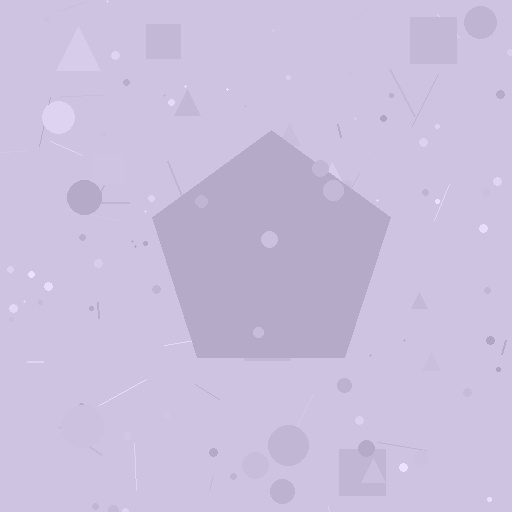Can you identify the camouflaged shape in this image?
The camouflaged shape is a pentagon.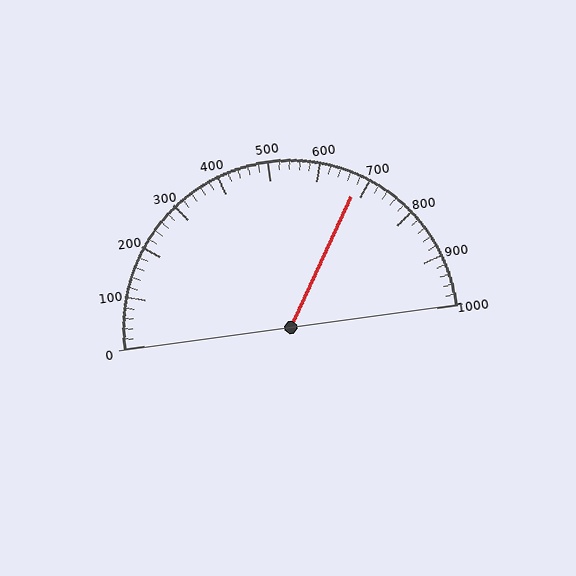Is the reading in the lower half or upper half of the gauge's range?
The reading is in the upper half of the range (0 to 1000).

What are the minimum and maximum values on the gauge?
The gauge ranges from 0 to 1000.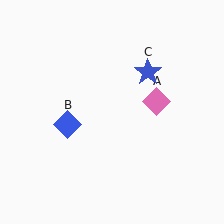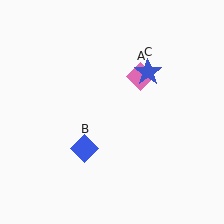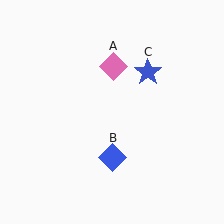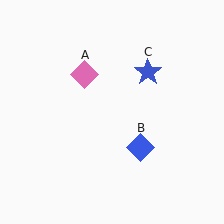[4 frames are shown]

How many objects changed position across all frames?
2 objects changed position: pink diamond (object A), blue diamond (object B).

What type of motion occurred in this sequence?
The pink diamond (object A), blue diamond (object B) rotated counterclockwise around the center of the scene.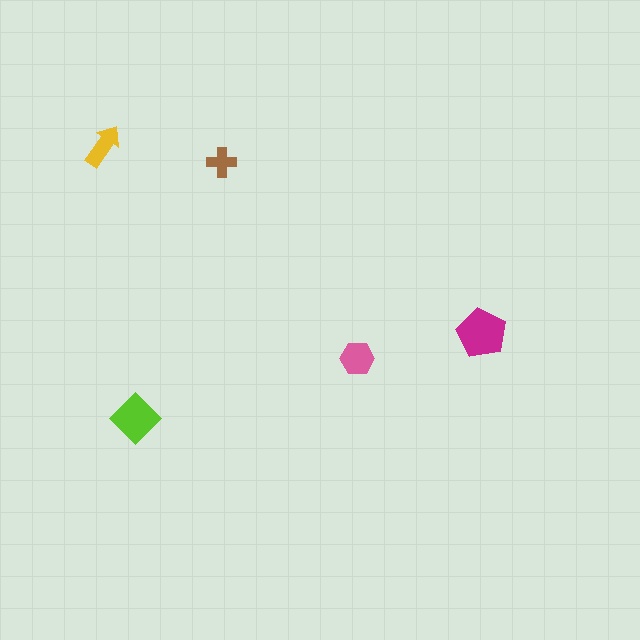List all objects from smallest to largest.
The brown cross, the yellow arrow, the pink hexagon, the lime diamond, the magenta pentagon.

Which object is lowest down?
The lime diamond is bottommost.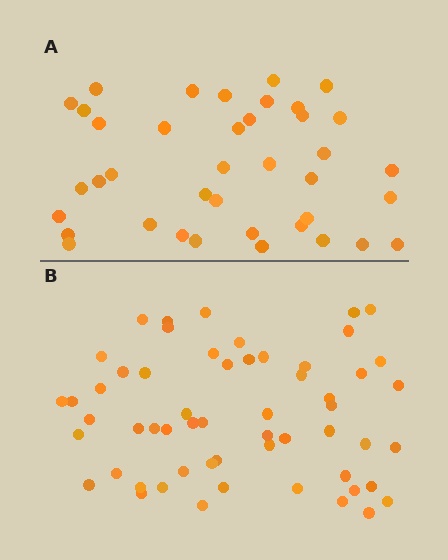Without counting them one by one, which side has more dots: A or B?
Region B (the bottom region) has more dots.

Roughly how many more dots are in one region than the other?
Region B has approximately 20 more dots than region A.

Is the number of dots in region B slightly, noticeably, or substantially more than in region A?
Region B has substantially more. The ratio is roughly 1.5 to 1.